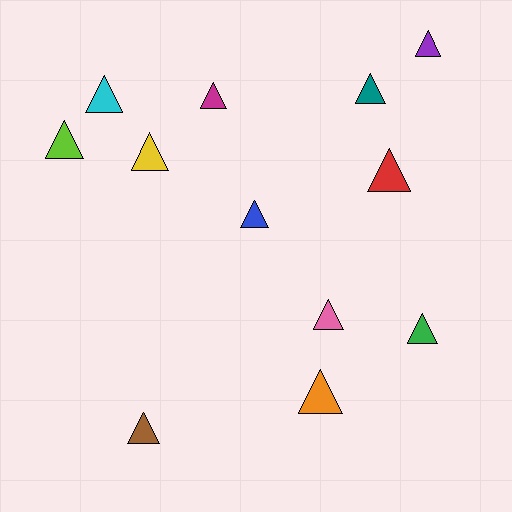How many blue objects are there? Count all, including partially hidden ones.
There is 1 blue object.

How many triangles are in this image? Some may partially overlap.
There are 12 triangles.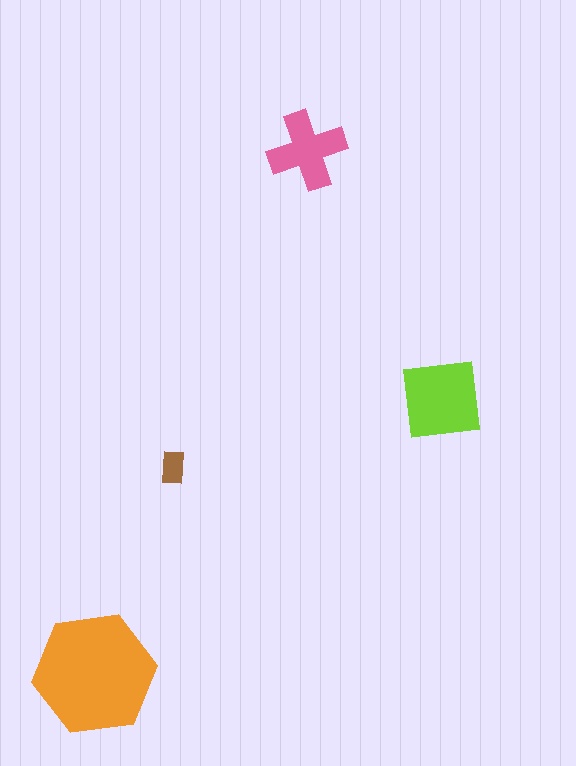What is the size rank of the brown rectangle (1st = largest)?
4th.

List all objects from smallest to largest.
The brown rectangle, the pink cross, the lime square, the orange hexagon.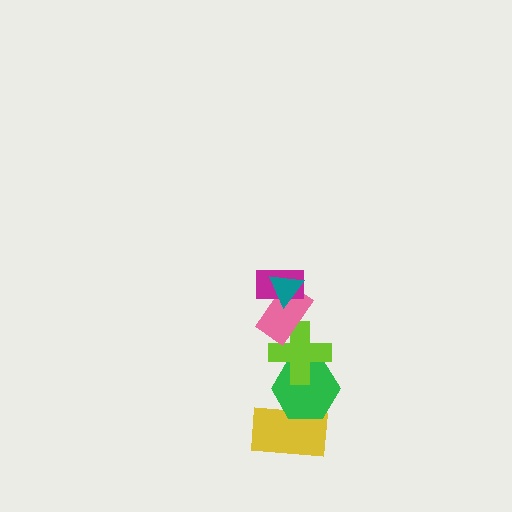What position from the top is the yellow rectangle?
The yellow rectangle is 6th from the top.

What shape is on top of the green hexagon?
The lime cross is on top of the green hexagon.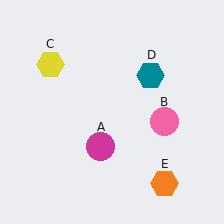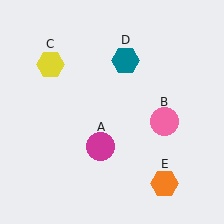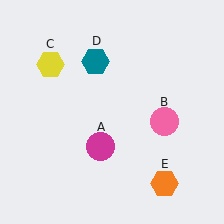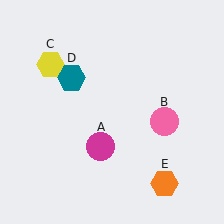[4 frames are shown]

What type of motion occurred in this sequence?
The teal hexagon (object D) rotated counterclockwise around the center of the scene.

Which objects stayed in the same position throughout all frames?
Magenta circle (object A) and pink circle (object B) and yellow hexagon (object C) and orange hexagon (object E) remained stationary.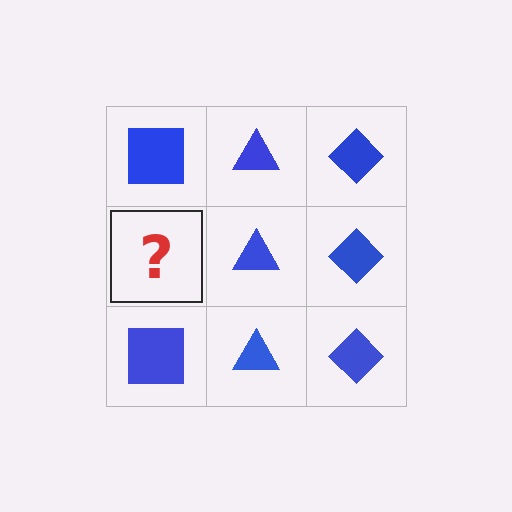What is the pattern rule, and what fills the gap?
The rule is that each column has a consistent shape. The gap should be filled with a blue square.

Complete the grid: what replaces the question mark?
The question mark should be replaced with a blue square.